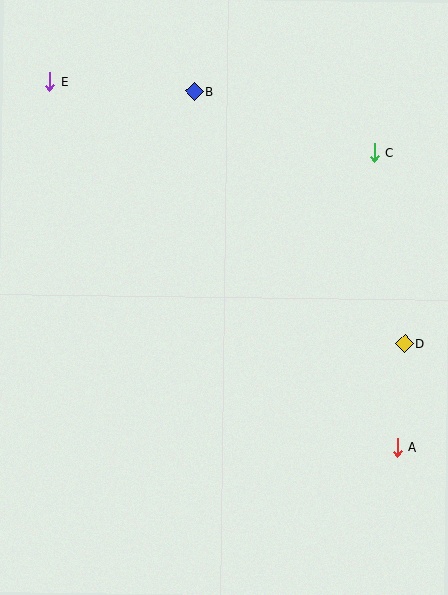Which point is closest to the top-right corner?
Point C is closest to the top-right corner.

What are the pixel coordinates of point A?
Point A is at (397, 447).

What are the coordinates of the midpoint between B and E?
The midpoint between B and E is at (122, 86).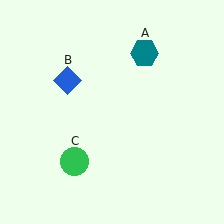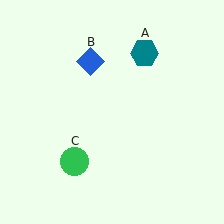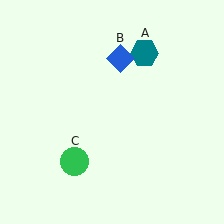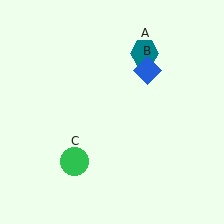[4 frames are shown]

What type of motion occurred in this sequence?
The blue diamond (object B) rotated clockwise around the center of the scene.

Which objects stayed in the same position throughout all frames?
Teal hexagon (object A) and green circle (object C) remained stationary.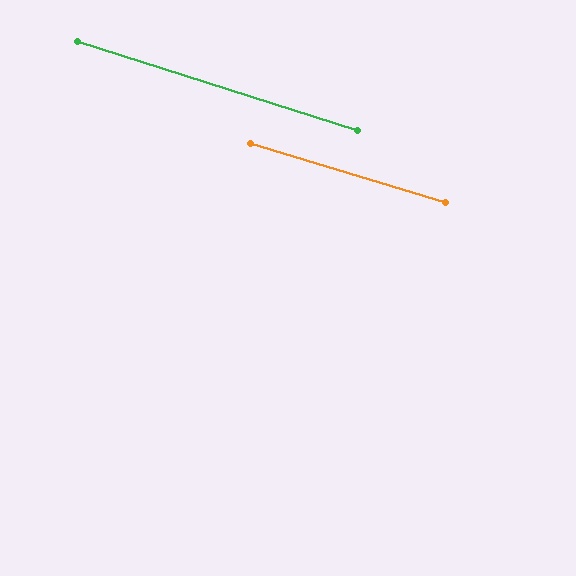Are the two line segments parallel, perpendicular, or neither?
Parallel — their directions differ by only 0.6°.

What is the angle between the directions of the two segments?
Approximately 1 degree.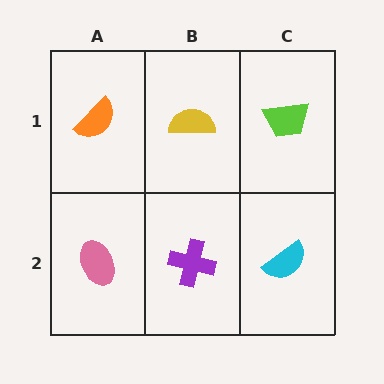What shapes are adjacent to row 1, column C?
A cyan semicircle (row 2, column C), a yellow semicircle (row 1, column B).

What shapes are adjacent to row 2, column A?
An orange semicircle (row 1, column A), a purple cross (row 2, column B).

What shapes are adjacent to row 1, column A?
A pink ellipse (row 2, column A), a yellow semicircle (row 1, column B).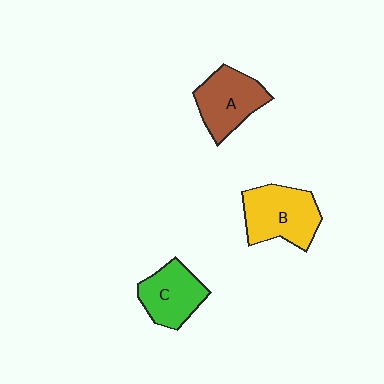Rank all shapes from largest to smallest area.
From largest to smallest: B (yellow), A (brown), C (green).